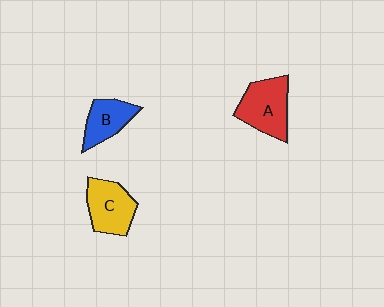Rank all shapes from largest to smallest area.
From largest to smallest: A (red), C (yellow), B (blue).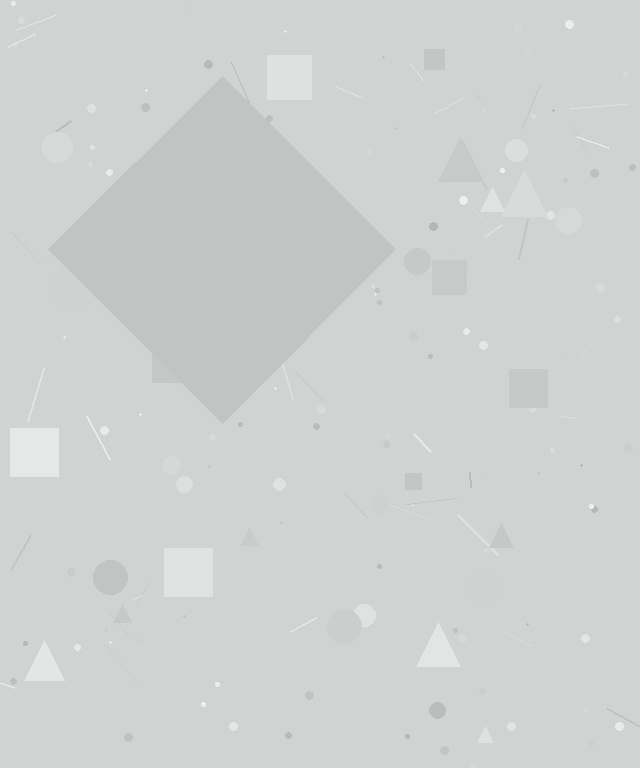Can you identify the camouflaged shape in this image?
The camouflaged shape is a diamond.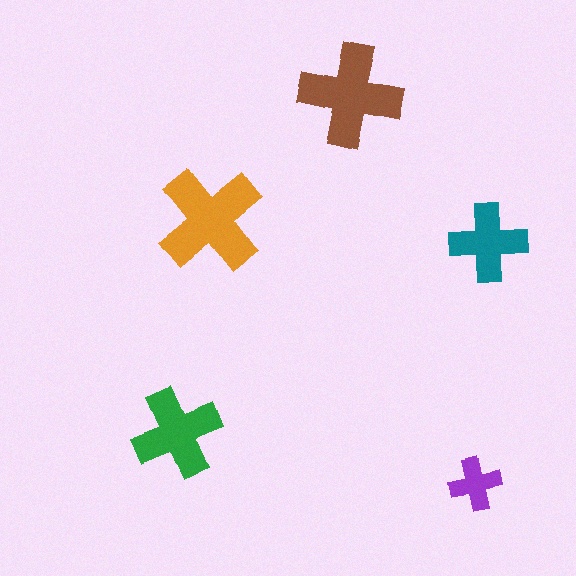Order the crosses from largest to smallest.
the orange one, the brown one, the green one, the teal one, the purple one.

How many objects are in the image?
There are 5 objects in the image.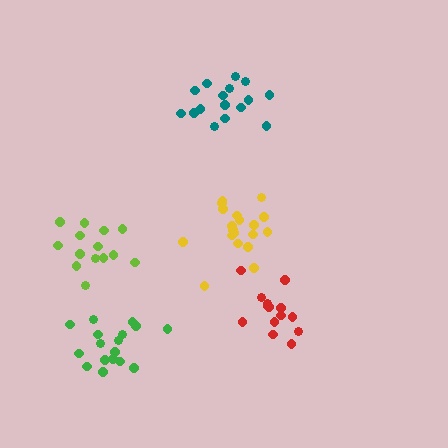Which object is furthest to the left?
The lime cluster is leftmost.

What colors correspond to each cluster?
The clusters are colored: red, green, teal, yellow, lime.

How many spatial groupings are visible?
There are 5 spatial groupings.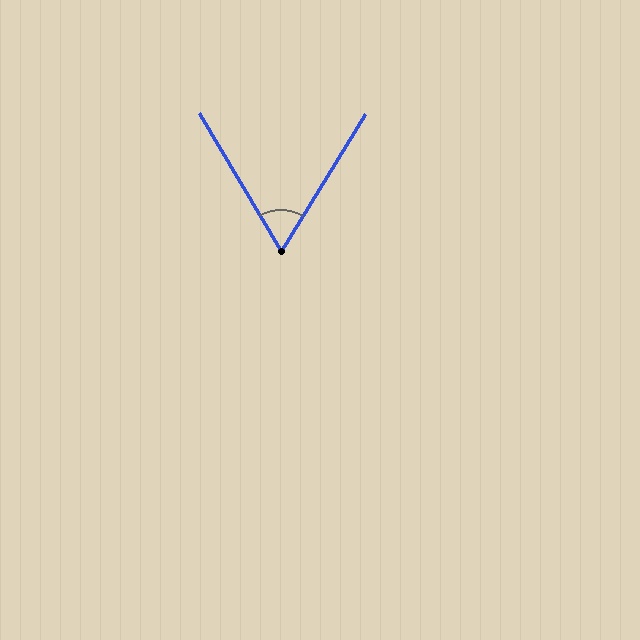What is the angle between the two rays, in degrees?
Approximately 62 degrees.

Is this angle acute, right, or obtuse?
It is acute.